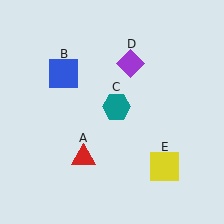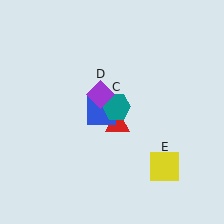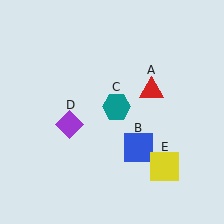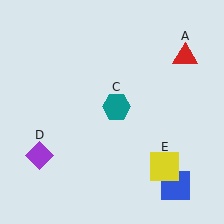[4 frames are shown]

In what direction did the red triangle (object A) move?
The red triangle (object A) moved up and to the right.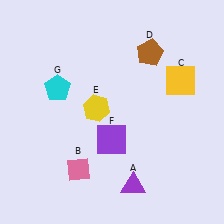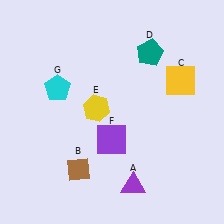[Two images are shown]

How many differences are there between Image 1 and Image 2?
There are 2 differences between the two images.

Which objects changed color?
B changed from pink to brown. D changed from brown to teal.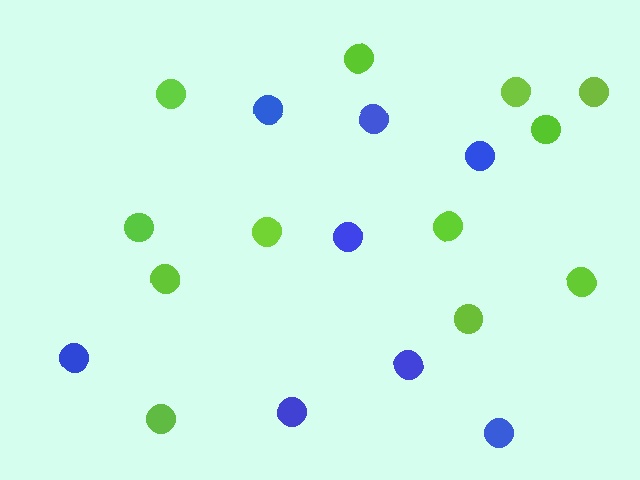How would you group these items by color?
There are 2 groups: one group of lime circles (12) and one group of blue circles (8).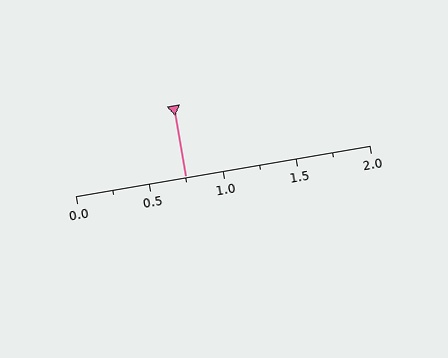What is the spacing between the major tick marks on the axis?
The major ticks are spaced 0.5 apart.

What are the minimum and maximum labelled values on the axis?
The axis runs from 0.0 to 2.0.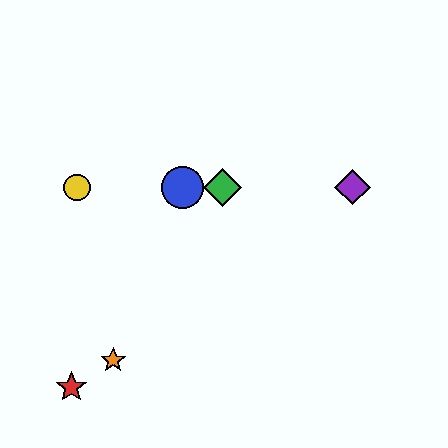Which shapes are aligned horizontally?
The blue circle, the green diamond, the yellow circle, the purple diamond are aligned horizontally.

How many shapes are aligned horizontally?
4 shapes (the blue circle, the green diamond, the yellow circle, the purple diamond) are aligned horizontally.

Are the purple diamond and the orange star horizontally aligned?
No, the purple diamond is at y≈187 and the orange star is at y≈360.